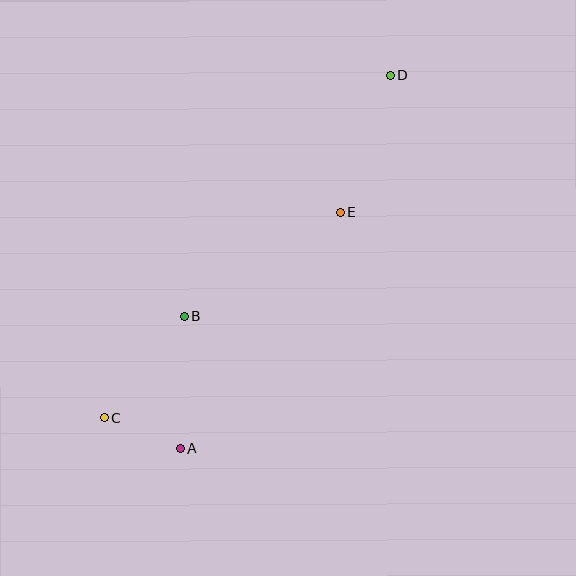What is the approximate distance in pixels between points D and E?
The distance between D and E is approximately 145 pixels.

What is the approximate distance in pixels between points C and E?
The distance between C and E is approximately 313 pixels.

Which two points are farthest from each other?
Points C and D are farthest from each other.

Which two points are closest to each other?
Points A and C are closest to each other.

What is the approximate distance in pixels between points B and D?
The distance between B and D is approximately 317 pixels.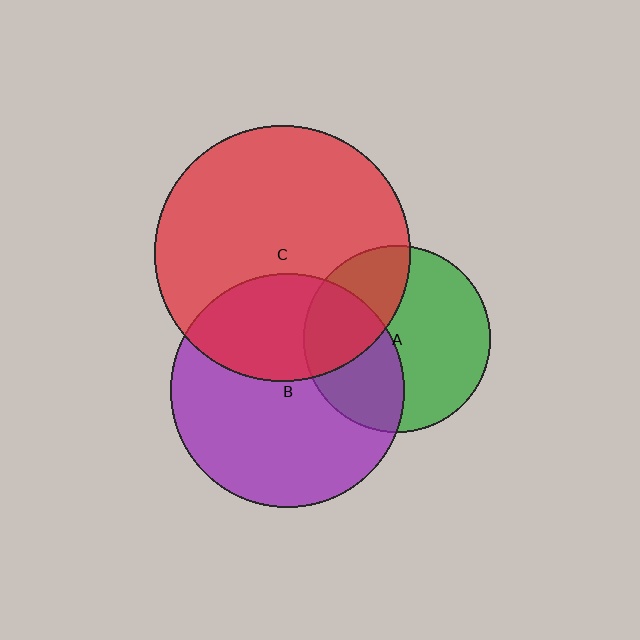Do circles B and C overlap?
Yes.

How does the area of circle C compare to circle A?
Approximately 1.9 times.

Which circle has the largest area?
Circle C (red).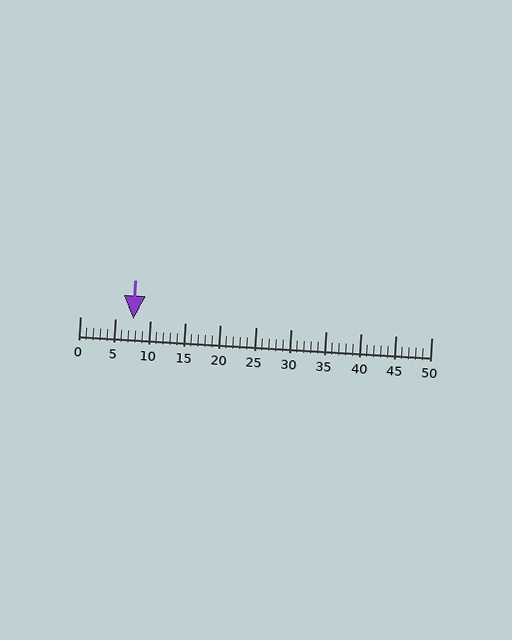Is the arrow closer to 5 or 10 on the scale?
The arrow is closer to 10.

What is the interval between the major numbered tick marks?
The major tick marks are spaced 5 units apart.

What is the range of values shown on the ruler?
The ruler shows values from 0 to 50.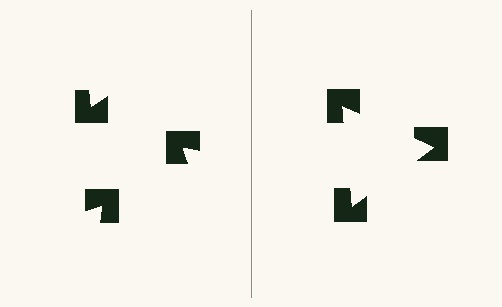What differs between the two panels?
The notched squares are positioned identically on both sides; only the wedge orientations differ. On the right they align to a triangle; on the left they are misaligned.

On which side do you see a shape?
An illusory triangle appears on the right side. On the left side the wedge cuts are rotated, so no coherent shape forms.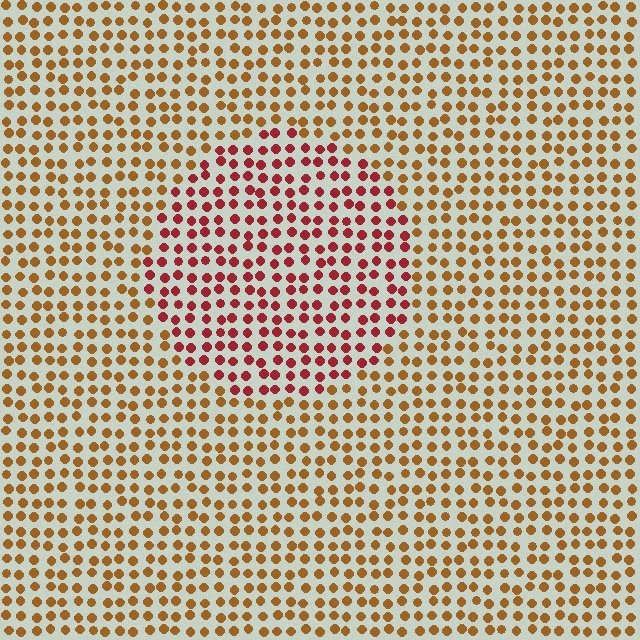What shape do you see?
I see a circle.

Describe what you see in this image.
The image is filled with small brown elements in a uniform arrangement. A circle-shaped region is visible where the elements are tinted to a slightly different hue, forming a subtle color boundary.